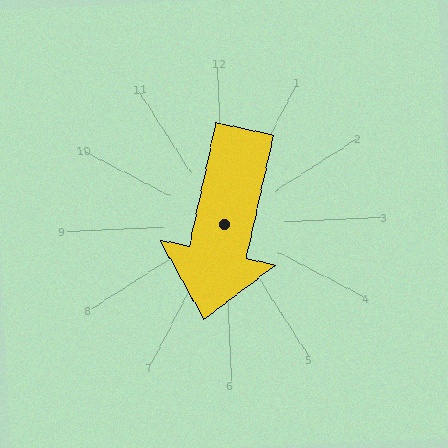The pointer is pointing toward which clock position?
Roughly 6 o'clock.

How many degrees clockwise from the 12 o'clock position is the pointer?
Approximately 195 degrees.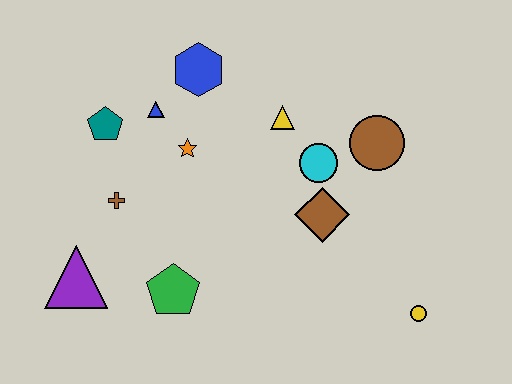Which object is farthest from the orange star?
The yellow circle is farthest from the orange star.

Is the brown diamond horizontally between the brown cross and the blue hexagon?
No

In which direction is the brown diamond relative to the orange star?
The brown diamond is to the right of the orange star.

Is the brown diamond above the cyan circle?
No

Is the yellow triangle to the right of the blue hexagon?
Yes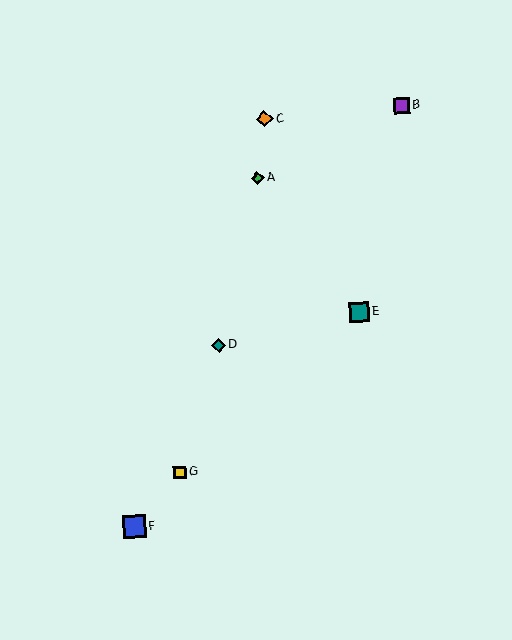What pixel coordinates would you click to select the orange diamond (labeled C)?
Click at (265, 119) to select the orange diamond C.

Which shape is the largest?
The blue square (labeled F) is the largest.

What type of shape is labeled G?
Shape G is a yellow square.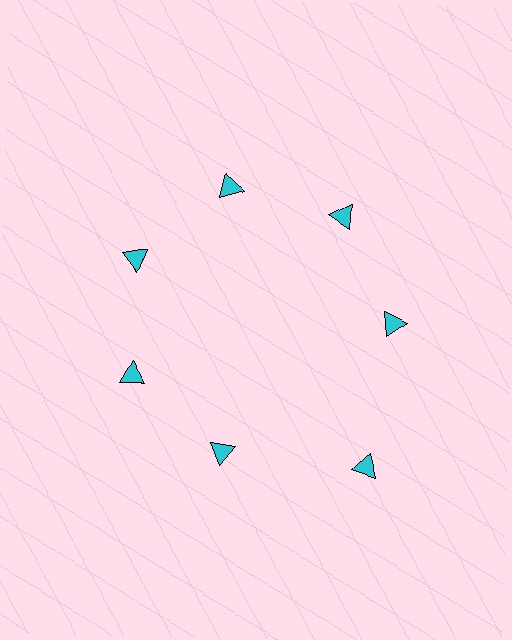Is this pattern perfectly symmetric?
No. The 7 cyan triangles are arranged in a ring, but one element near the 5 o'clock position is pushed outward from the center, breaking the 7-fold rotational symmetry.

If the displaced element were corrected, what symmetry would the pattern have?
It would have 7-fold rotational symmetry — the pattern would map onto itself every 51 degrees.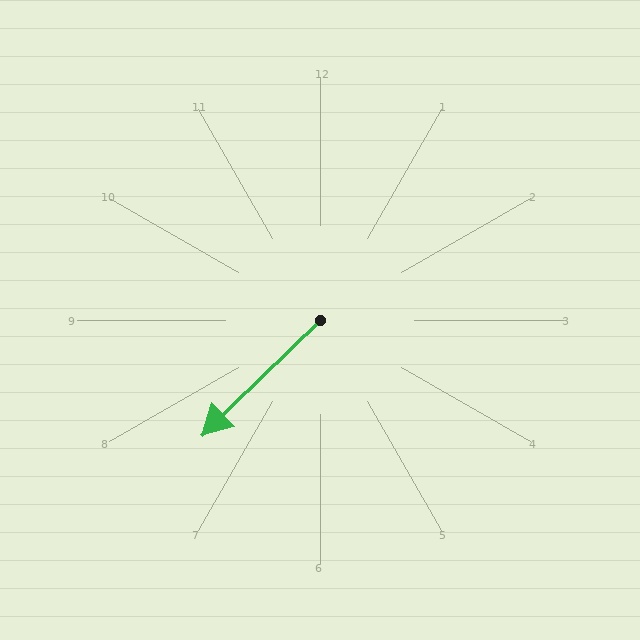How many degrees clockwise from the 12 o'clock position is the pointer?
Approximately 226 degrees.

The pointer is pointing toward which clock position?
Roughly 8 o'clock.